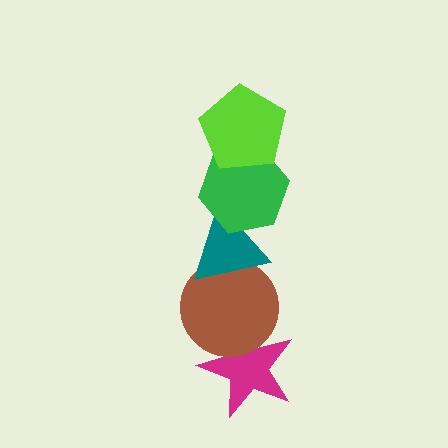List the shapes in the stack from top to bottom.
From top to bottom: the lime pentagon, the green hexagon, the teal triangle, the brown circle, the magenta star.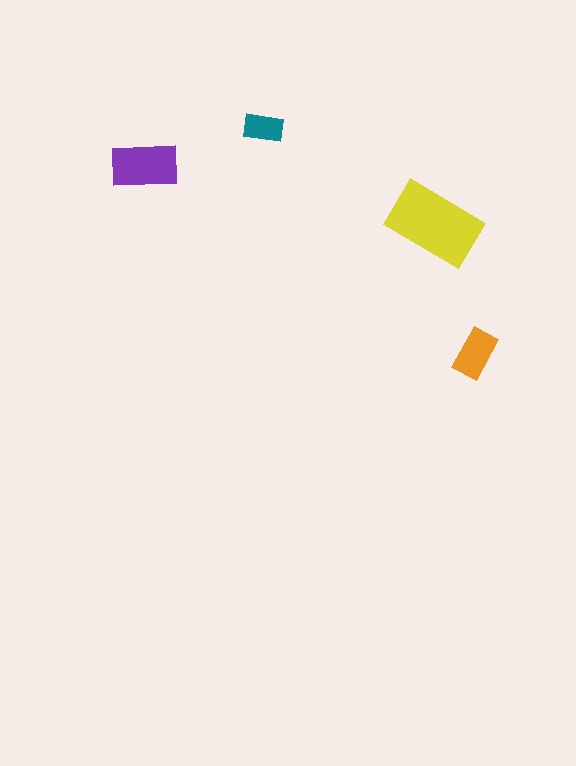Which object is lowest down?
The orange rectangle is bottommost.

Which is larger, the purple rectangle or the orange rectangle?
The purple one.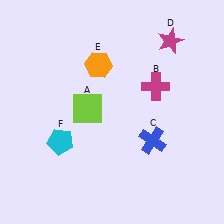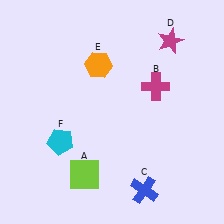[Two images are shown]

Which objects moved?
The objects that moved are: the lime square (A), the blue cross (C).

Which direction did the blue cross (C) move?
The blue cross (C) moved down.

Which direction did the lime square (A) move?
The lime square (A) moved down.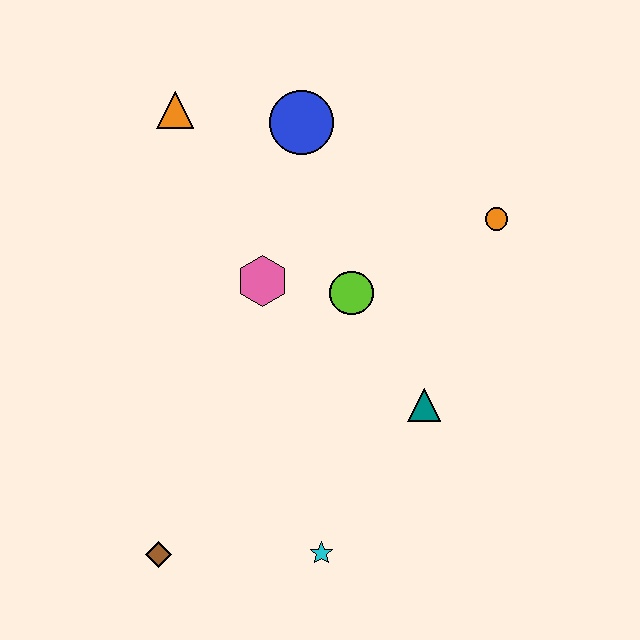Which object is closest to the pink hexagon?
The lime circle is closest to the pink hexagon.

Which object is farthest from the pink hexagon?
The brown diamond is farthest from the pink hexagon.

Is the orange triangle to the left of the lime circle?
Yes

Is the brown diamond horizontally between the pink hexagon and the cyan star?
No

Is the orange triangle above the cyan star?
Yes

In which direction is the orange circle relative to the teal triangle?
The orange circle is above the teal triangle.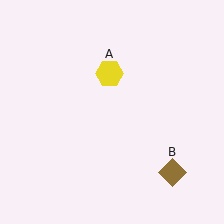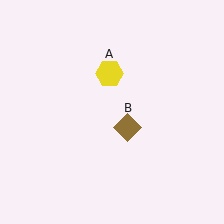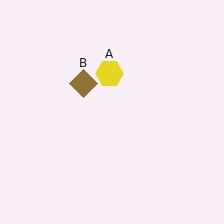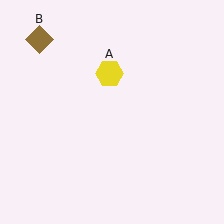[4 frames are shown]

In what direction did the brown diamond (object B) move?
The brown diamond (object B) moved up and to the left.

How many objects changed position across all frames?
1 object changed position: brown diamond (object B).